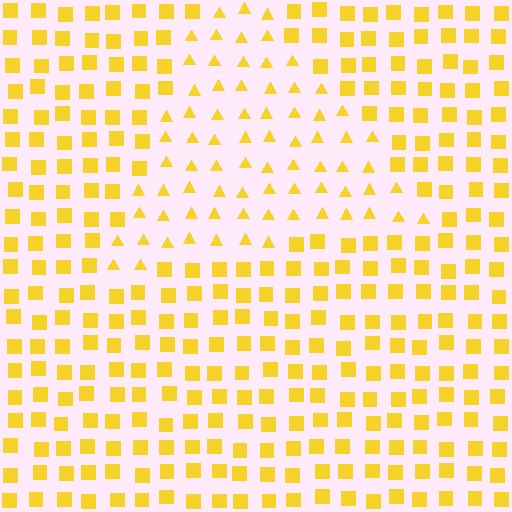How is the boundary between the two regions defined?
The boundary is defined by a change in element shape: triangles inside vs. squares outside. All elements share the same color and spacing.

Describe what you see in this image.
The image is filled with small yellow elements arranged in a uniform grid. A triangle-shaped region contains triangles, while the surrounding area contains squares. The boundary is defined purely by the change in element shape.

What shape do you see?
I see a triangle.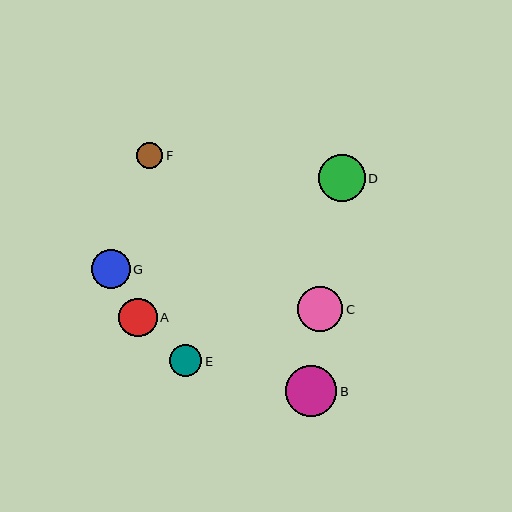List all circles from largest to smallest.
From largest to smallest: B, D, C, G, A, E, F.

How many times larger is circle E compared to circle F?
Circle E is approximately 1.2 times the size of circle F.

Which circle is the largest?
Circle B is the largest with a size of approximately 51 pixels.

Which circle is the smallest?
Circle F is the smallest with a size of approximately 26 pixels.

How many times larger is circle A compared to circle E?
Circle A is approximately 1.2 times the size of circle E.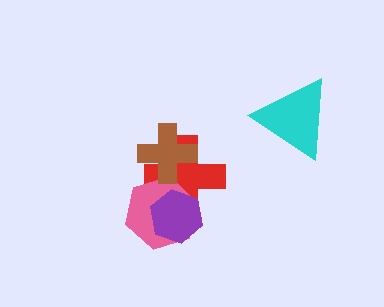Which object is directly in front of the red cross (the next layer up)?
The pink hexagon is directly in front of the red cross.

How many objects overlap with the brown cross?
2 objects overlap with the brown cross.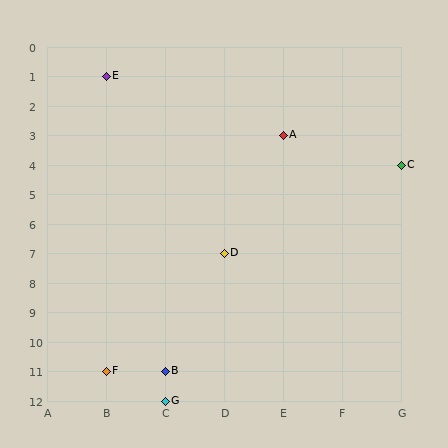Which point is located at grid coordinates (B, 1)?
Point E is at (B, 1).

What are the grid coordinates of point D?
Point D is at grid coordinates (D, 7).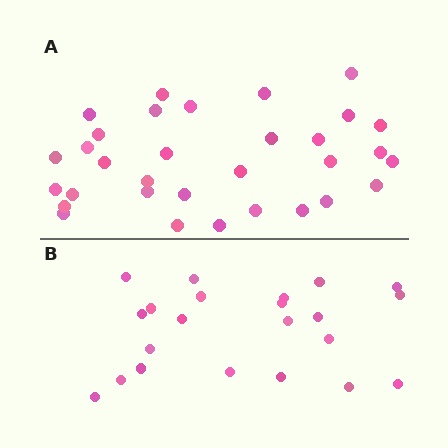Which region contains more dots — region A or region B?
Region A (the top region) has more dots.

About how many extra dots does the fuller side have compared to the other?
Region A has roughly 10 or so more dots than region B.